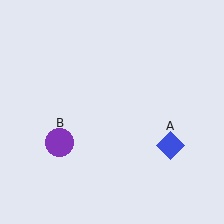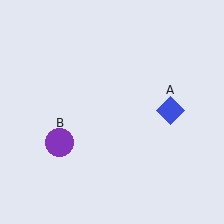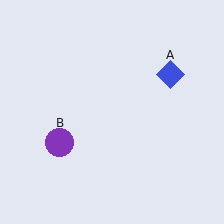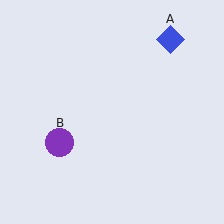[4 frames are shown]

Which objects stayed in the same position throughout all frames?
Purple circle (object B) remained stationary.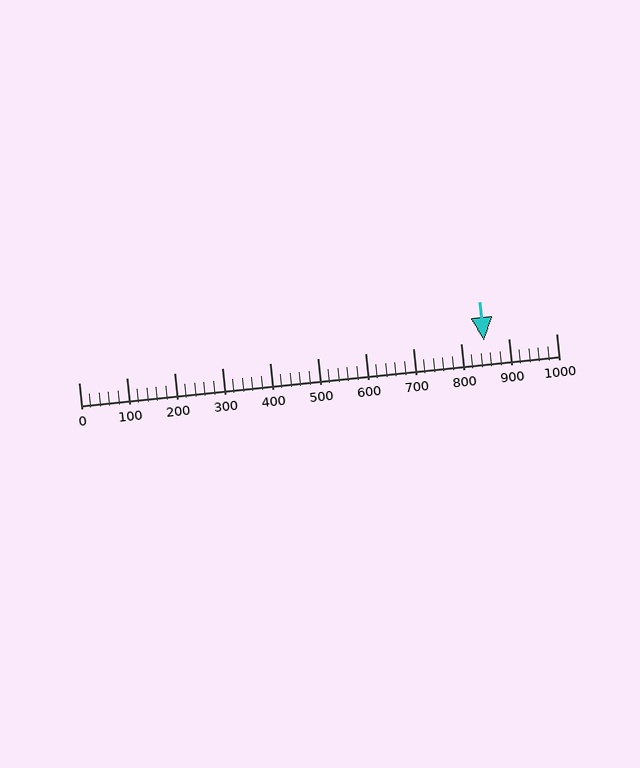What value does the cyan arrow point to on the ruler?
The cyan arrow points to approximately 850.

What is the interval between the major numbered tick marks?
The major tick marks are spaced 100 units apart.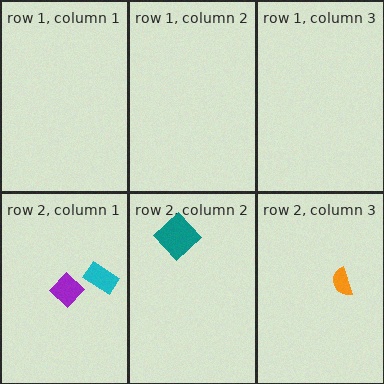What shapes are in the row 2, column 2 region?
The teal diamond.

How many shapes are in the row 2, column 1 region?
2.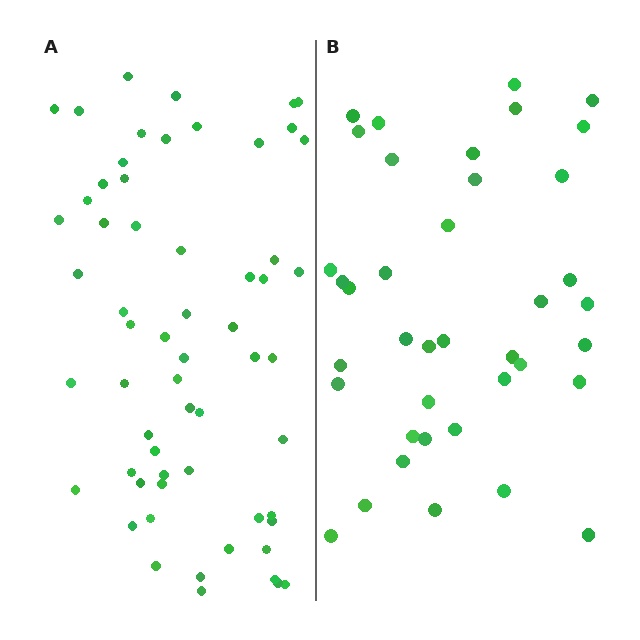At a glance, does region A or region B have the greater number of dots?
Region A (the left region) has more dots.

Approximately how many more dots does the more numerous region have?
Region A has approximately 20 more dots than region B.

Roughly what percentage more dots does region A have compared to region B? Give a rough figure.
About 55% more.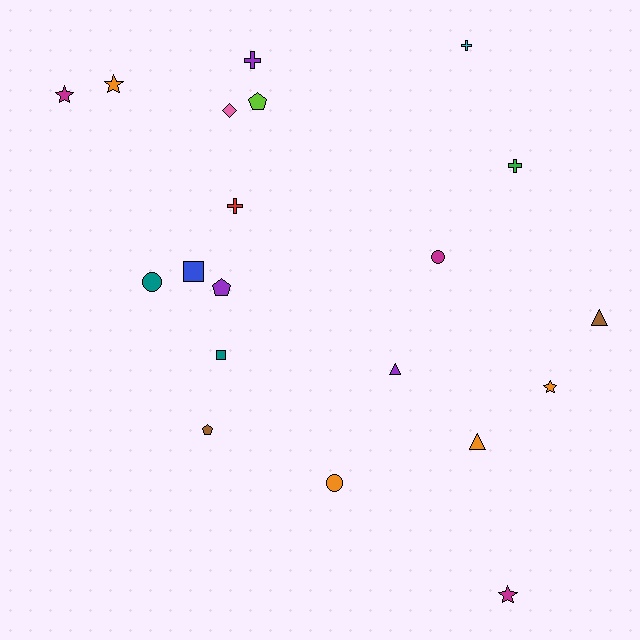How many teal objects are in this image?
There are 2 teal objects.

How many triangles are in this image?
There are 3 triangles.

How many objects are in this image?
There are 20 objects.